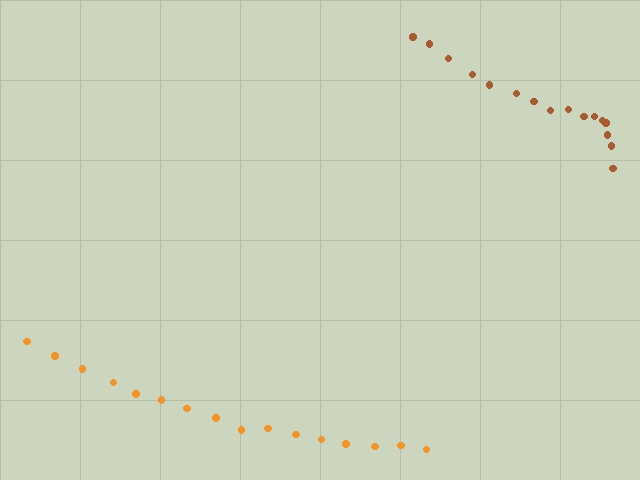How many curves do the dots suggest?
There are 2 distinct paths.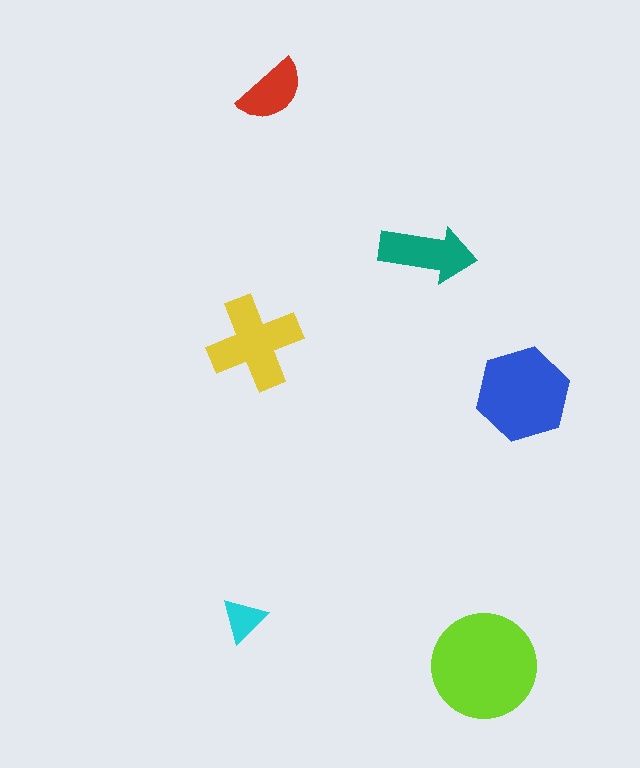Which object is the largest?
The lime circle.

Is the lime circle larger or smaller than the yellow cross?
Larger.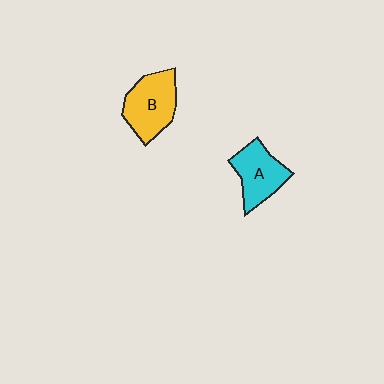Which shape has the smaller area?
Shape A (cyan).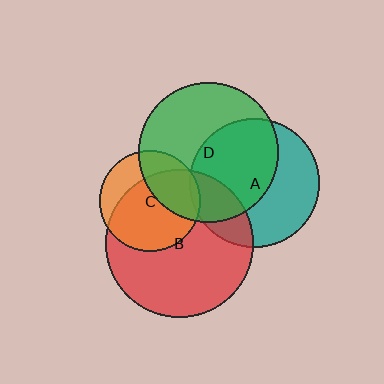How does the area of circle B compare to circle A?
Approximately 1.3 times.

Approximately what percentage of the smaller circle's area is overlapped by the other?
Approximately 5%.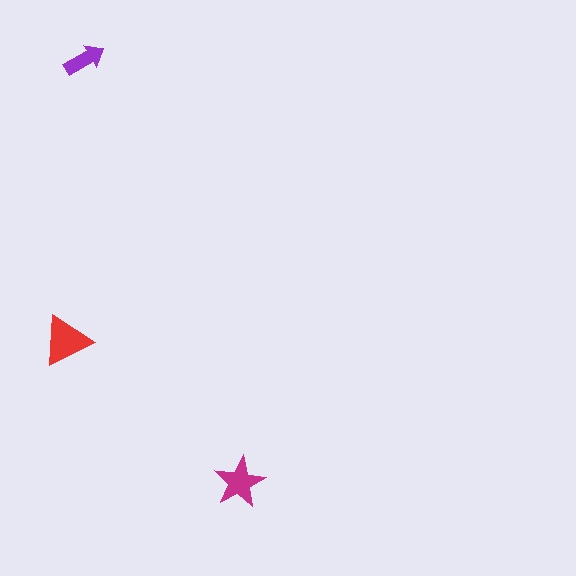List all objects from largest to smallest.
The red triangle, the magenta star, the purple arrow.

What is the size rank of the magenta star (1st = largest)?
2nd.